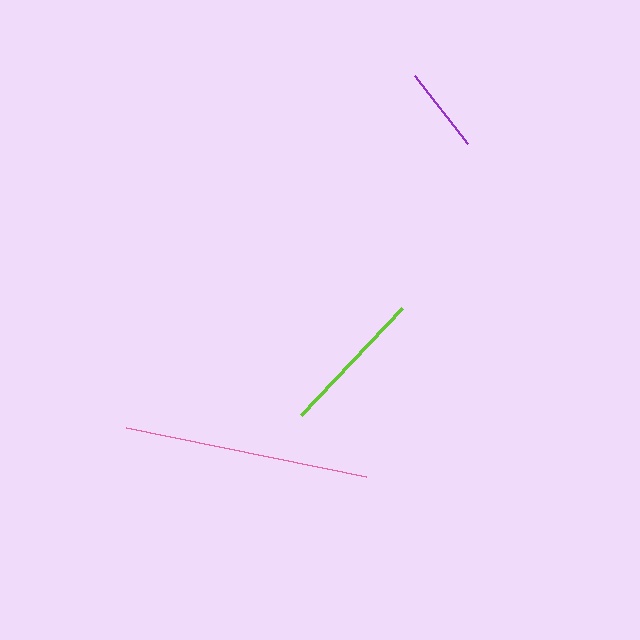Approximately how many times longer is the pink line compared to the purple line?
The pink line is approximately 2.9 times the length of the purple line.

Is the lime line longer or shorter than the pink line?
The pink line is longer than the lime line.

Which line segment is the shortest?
The purple line is the shortest at approximately 86 pixels.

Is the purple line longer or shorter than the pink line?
The pink line is longer than the purple line.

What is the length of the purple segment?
The purple segment is approximately 86 pixels long.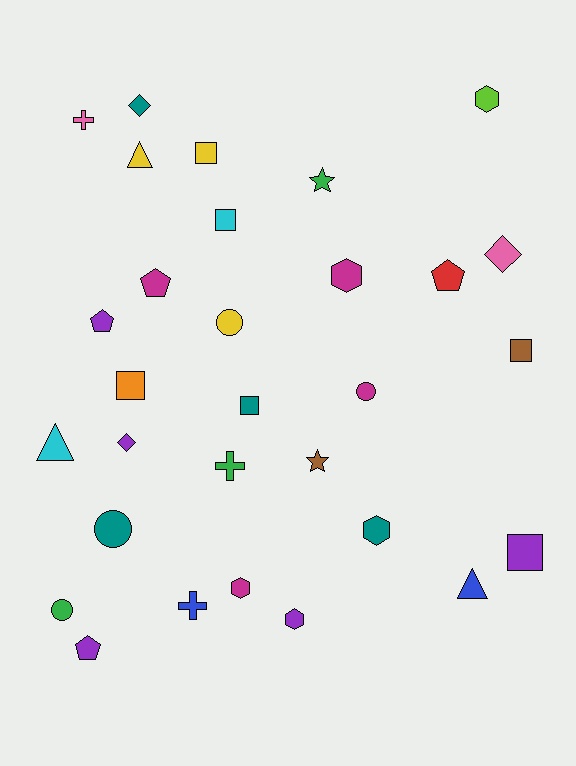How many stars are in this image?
There are 2 stars.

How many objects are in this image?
There are 30 objects.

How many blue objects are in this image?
There are 2 blue objects.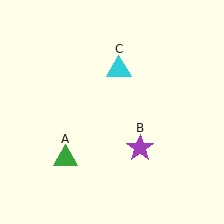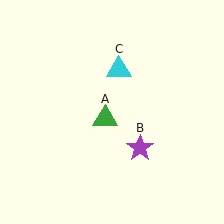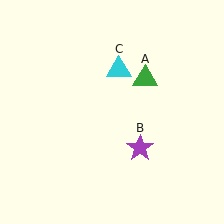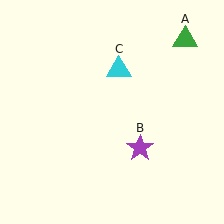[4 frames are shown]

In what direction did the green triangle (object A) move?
The green triangle (object A) moved up and to the right.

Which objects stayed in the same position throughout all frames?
Purple star (object B) and cyan triangle (object C) remained stationary.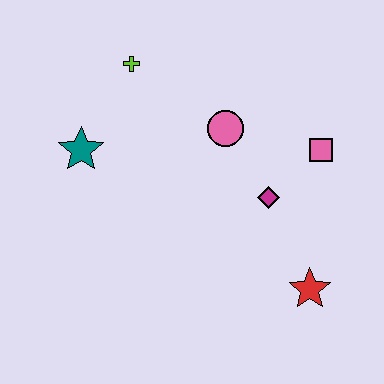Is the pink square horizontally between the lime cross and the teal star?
No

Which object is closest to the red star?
The magenta diamond is closest to the red star.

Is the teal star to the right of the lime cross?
No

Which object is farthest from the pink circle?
The red star is farthest from the pink circle.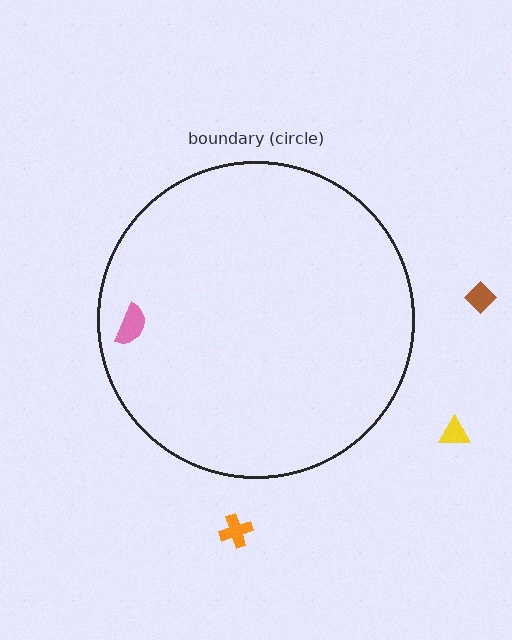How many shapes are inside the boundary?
1 inside, 3 outside.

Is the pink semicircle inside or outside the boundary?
Inside.